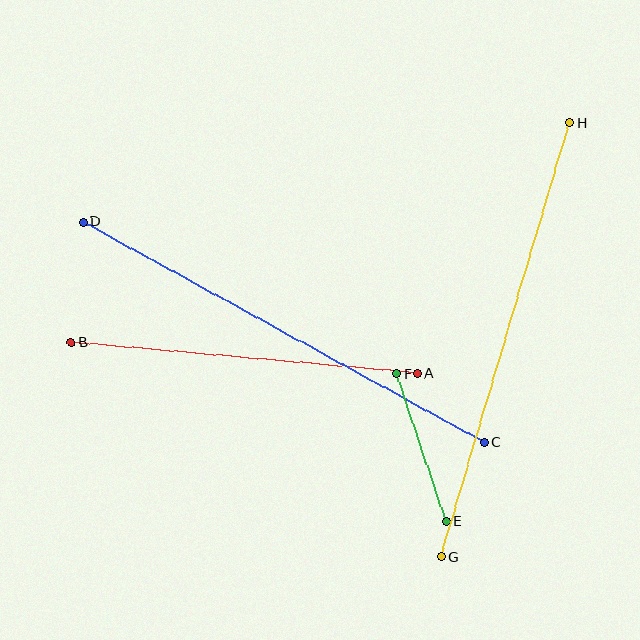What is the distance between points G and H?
The distance is approximately 453 pixels.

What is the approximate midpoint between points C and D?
The midpoint is at approximately (284, 332) pixels.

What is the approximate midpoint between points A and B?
The midpoint is at approximately (244, 358) pixels.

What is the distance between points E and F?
The distance is approximately 155 pixels.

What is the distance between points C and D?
The distance is approximately 458 pixels.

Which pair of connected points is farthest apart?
Points C and D are farthest apart.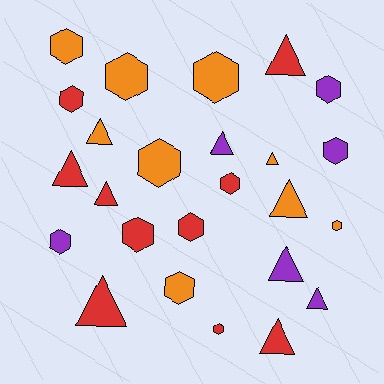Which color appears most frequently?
Red, with 10 objects.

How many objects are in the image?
There are 25 objects.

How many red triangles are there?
There are 5 red triangles.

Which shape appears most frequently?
Hexagon, with 14 objects.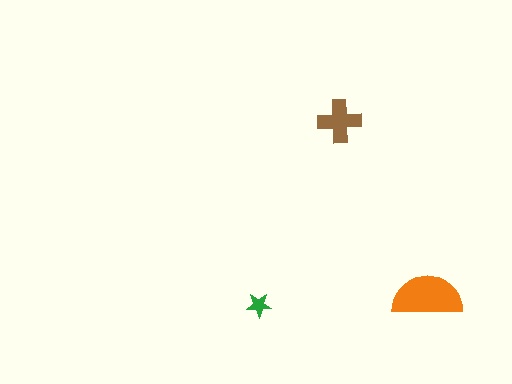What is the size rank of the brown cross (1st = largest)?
2nd.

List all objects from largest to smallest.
The orange semicircle, the brown cross, the green star.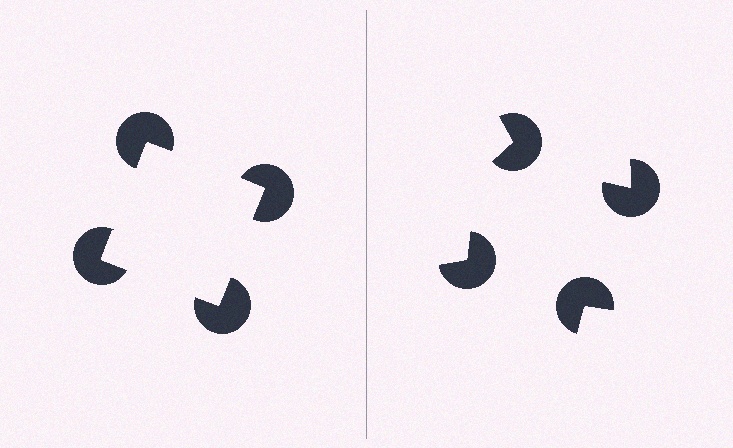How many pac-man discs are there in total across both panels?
8 — 4 on each side.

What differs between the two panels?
The pac-man discs are positioned identically on both sides; only the wedge orientations differ. On the left they align to a square; on the right they are misaligned.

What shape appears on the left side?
An illusory square.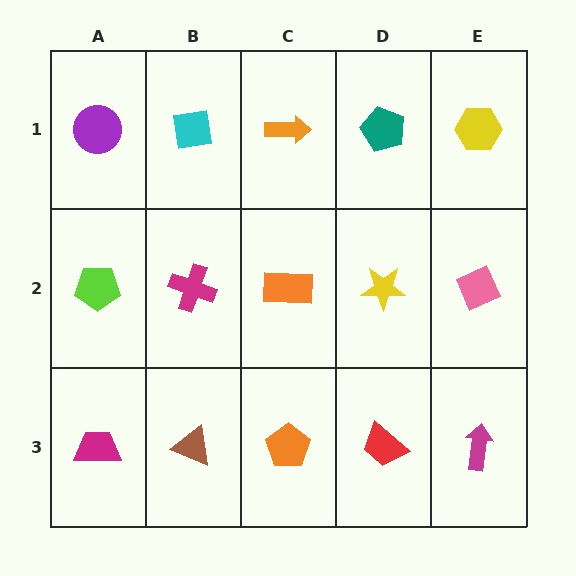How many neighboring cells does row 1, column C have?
3.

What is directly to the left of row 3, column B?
A magenta trapezoid.